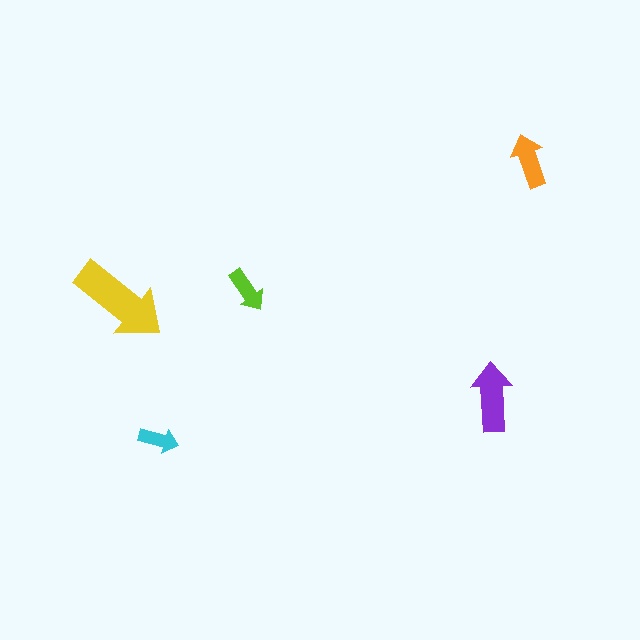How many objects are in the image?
There are 5 objects in the image.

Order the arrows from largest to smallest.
the yellow one, the purple one, the orange one, the lime one, the cyan one.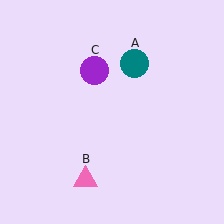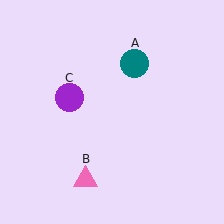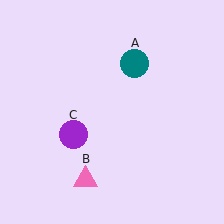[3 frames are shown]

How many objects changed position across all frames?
1 object changed position: purple circle (object C).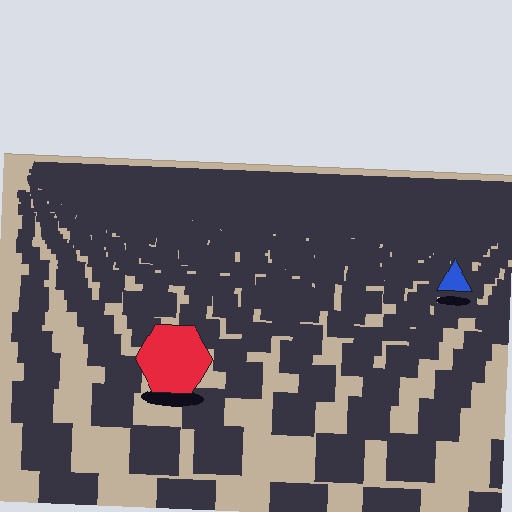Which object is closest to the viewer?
The red hexagon is closest. The texture marks near it are larger and more spread out.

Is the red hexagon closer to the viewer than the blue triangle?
Yes. The red hexagon is closer — you can tell from the texture gradient: the ground texture is coarser near it.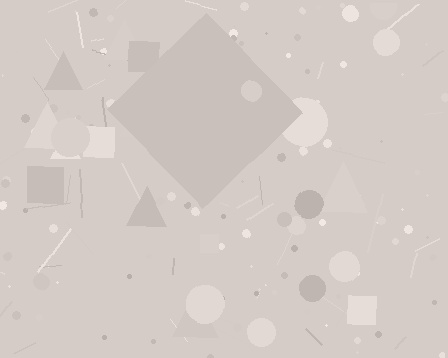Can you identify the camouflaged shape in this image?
The camouflaged shape is a diamond.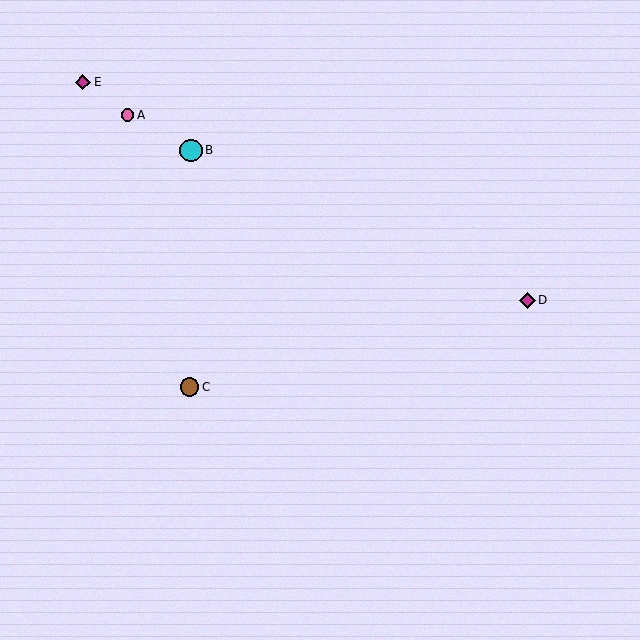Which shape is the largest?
The cyan circle (labeled B) is the largest.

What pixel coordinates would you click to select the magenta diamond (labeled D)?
Click at (528, 300) to select the magenta diamond D.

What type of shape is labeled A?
Shape A is a pink circle.